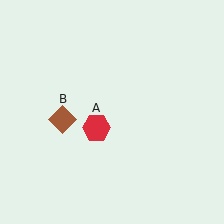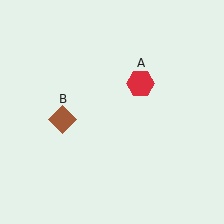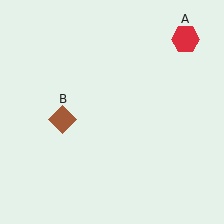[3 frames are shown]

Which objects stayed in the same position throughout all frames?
Brown diamond (object B) remained stationary.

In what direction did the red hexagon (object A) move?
The red hexagon (object A) moved up and to the right.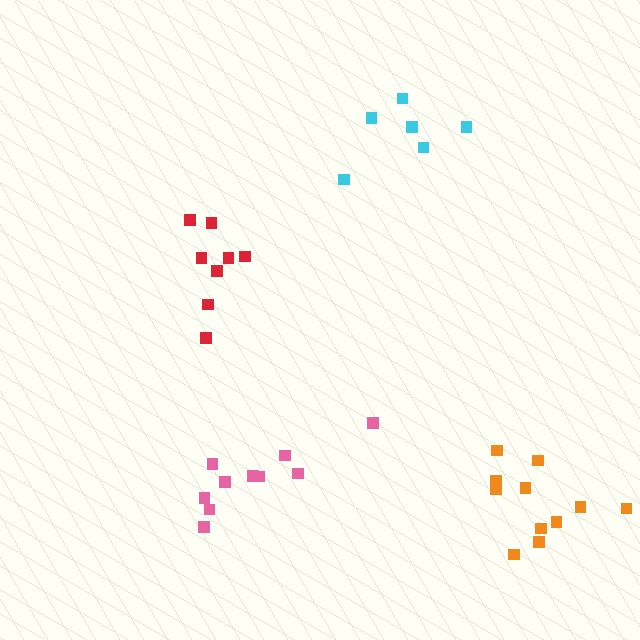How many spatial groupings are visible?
There are 4 spatial groupings.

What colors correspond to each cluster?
The clusters are colored: red, cyan, pink, orange.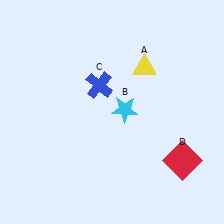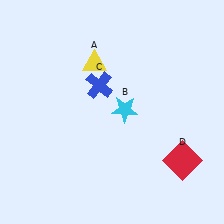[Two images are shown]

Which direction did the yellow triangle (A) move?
The yellow triangle (A) moved left.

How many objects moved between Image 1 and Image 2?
1 object moved between the two images.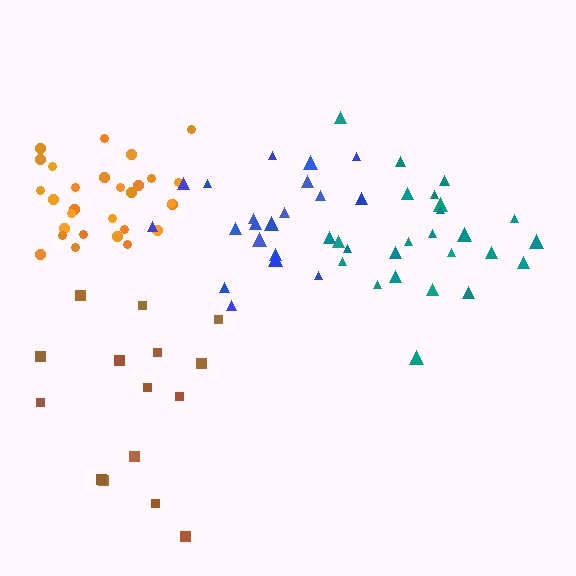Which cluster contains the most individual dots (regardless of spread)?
Orange (29).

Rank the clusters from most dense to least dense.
orange, blue, teal, brown.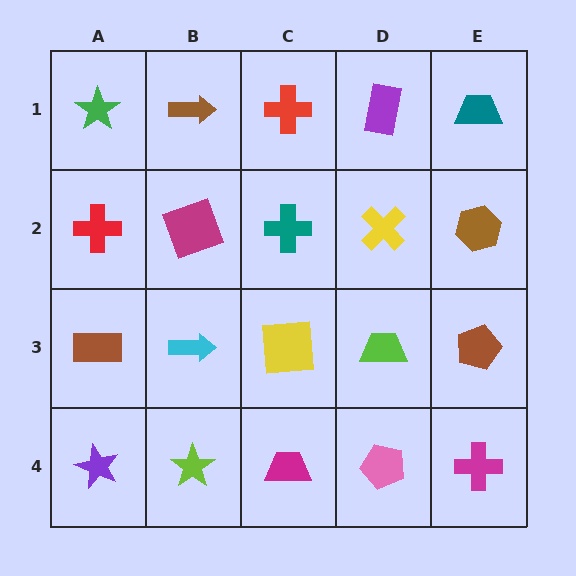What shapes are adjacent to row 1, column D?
A yellow cross (row 2, column D), a red cross (row 1, column C), a teal trapezoid (row 1, column E).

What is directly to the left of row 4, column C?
A lime star.